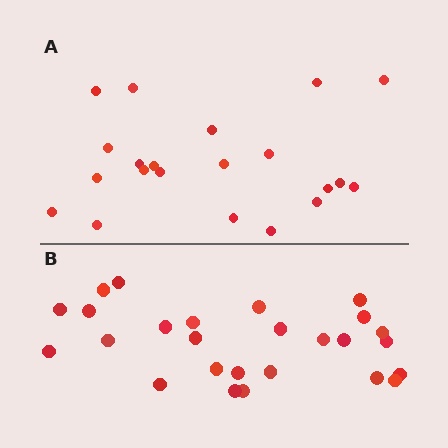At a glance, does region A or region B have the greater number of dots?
Region B (the bottom region) has more dots.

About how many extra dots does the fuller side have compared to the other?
Region B has about 5 more dots than region A.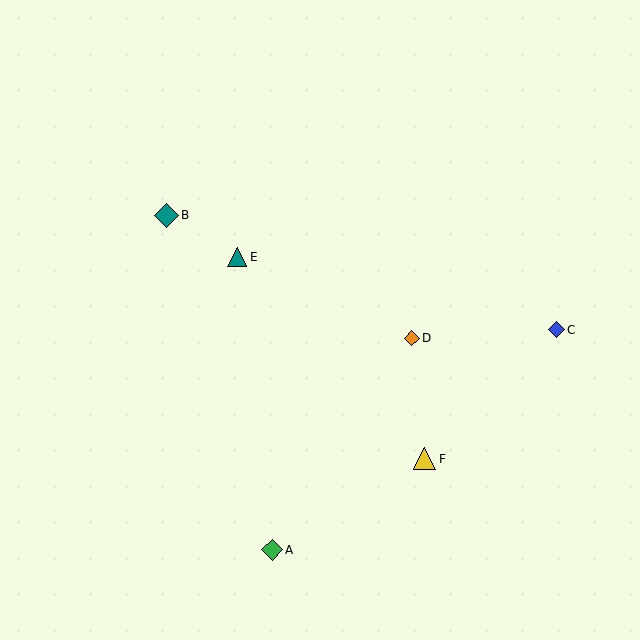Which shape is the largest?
The teal diamond (labeled B) is the largest.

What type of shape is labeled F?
Shape F is a yellow triangle.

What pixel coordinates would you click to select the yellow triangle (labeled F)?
Click at (425, 459) to select the yellow triangle F.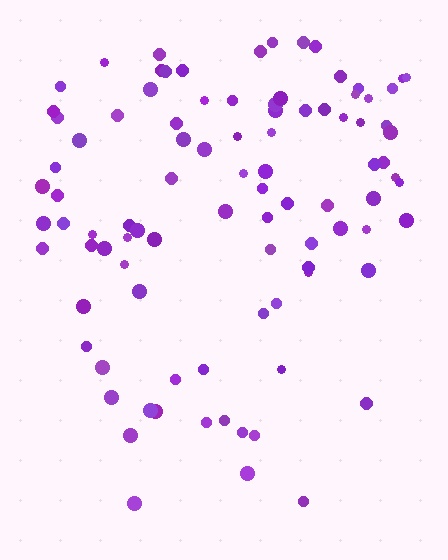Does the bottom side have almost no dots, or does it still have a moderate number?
Still a moderate number, just noticeably fewer than the top.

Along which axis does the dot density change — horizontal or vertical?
Vertical.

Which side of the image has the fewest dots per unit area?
The bottom.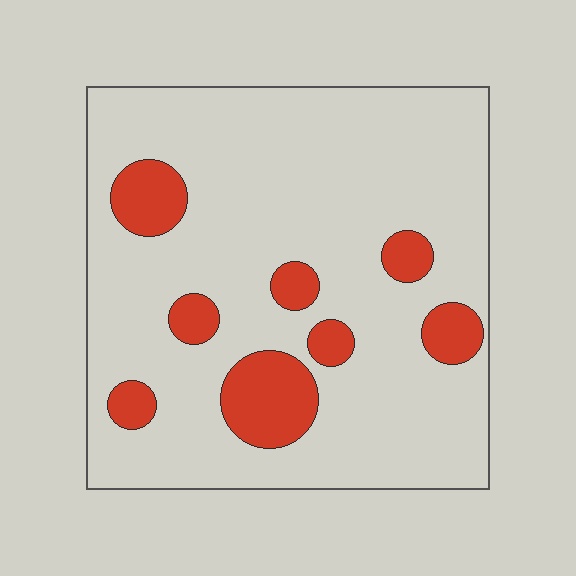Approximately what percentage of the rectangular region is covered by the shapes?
Approximately 15%.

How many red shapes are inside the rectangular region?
8.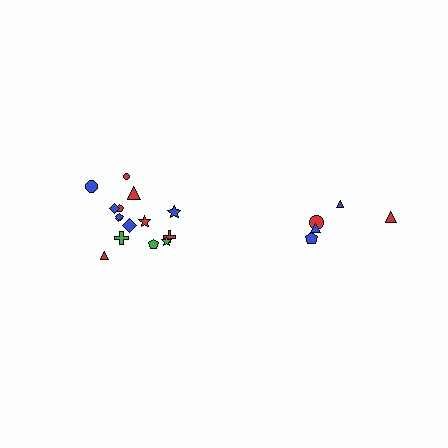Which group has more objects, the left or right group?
The left group.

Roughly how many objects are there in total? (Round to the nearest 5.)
Roughly 20 objects in total.